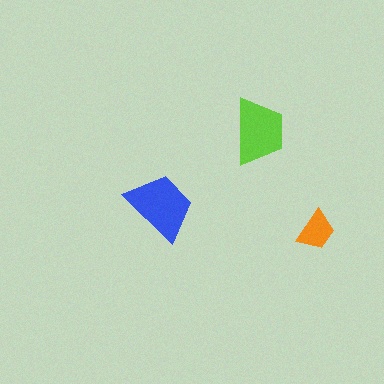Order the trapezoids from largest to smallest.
the blue one, the lime one, the orange one.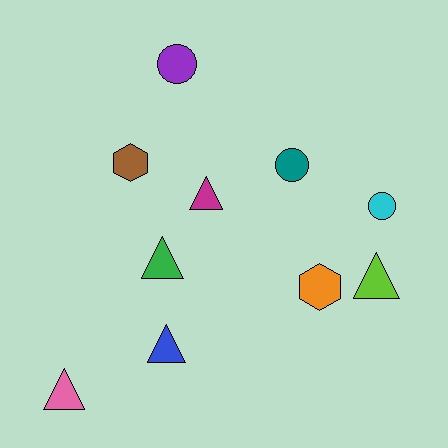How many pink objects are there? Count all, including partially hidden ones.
There is 1 pink object.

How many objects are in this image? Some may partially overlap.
There are 10 objects.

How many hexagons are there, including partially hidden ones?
There are 2 hexagons.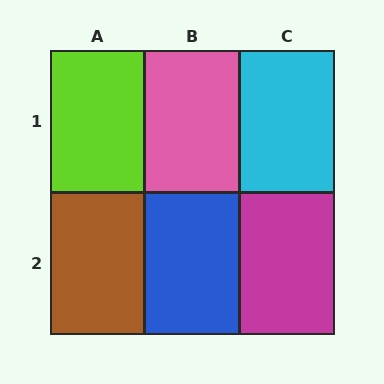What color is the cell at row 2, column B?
Blue.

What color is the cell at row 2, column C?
Magenta.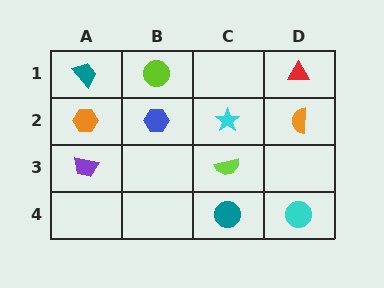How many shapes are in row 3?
2 shapes.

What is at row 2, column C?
A cyan star.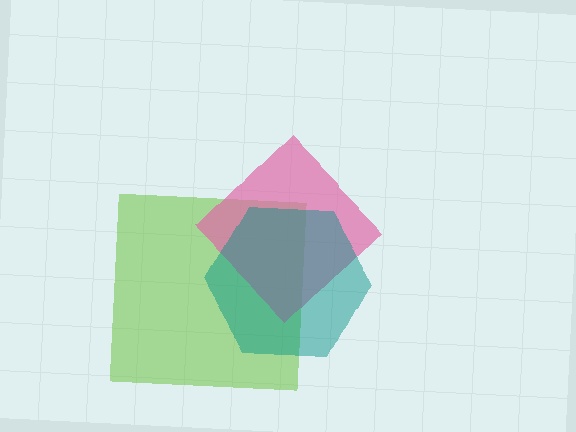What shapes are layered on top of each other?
The layered shapes are: a lime square, a pink diamond, a teal hexagon.